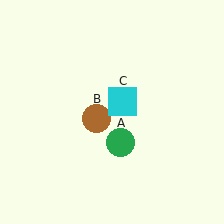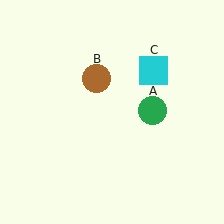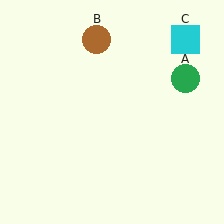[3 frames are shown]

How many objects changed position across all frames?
3 objects changed position: green circle (object A), brown circle (object B), cyan square (object C).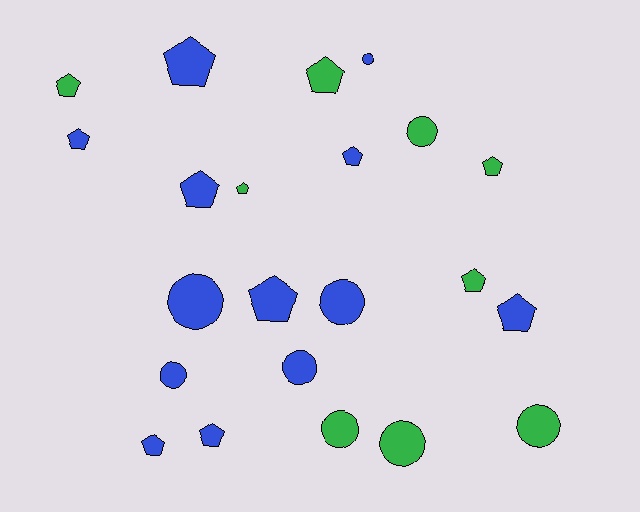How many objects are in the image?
There are 22 objects.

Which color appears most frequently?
Blue, with 13 objects.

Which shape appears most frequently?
Pentagon, with 13 objects.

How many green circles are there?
There are 4 green circles.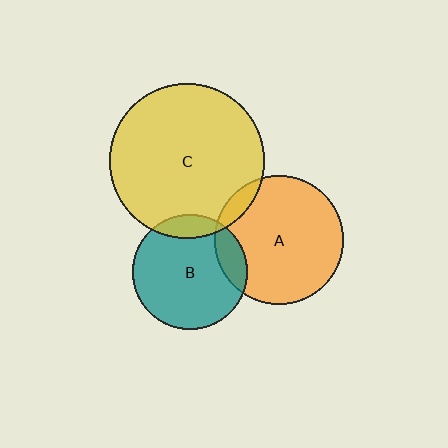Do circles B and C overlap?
Yes.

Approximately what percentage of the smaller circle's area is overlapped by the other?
Approximately 10%.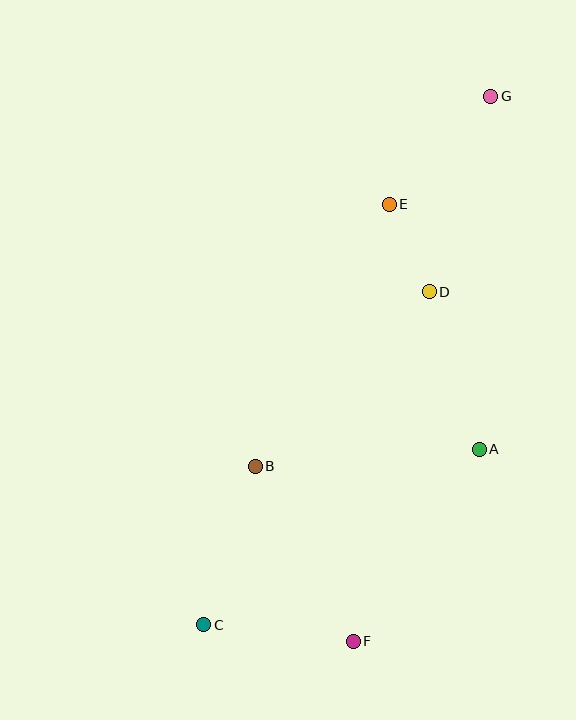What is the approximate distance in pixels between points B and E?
The distance between B and E is approximately 294 pixels.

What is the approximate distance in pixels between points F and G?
The distance between F and G is approximately 562 pixels.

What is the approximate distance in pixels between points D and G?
The distance between D and G is approximately 205 pixels.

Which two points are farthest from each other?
Points C and G are farthest from each other.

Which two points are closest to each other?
Points D and E are closest to each other.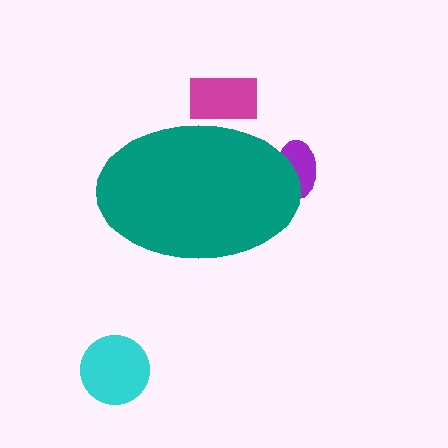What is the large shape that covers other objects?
A teal ellipse.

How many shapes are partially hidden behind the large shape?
2 shapes are partially hidden.